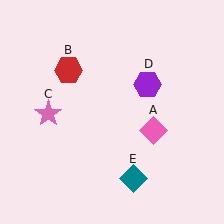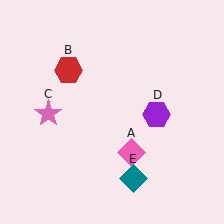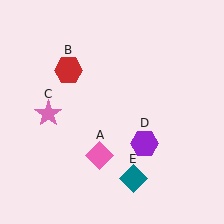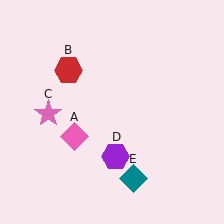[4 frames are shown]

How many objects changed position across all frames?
2 objects changed position: pink diamond (object A), purple hexagon (object D).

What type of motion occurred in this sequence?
The pink diamond (object A), purple hexagon (object D) rotated clockwise around the center of the scene.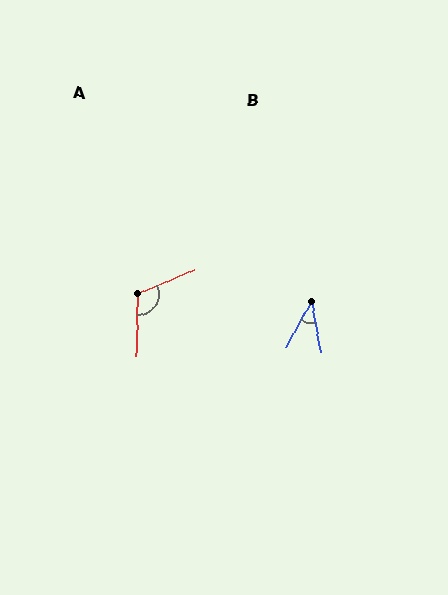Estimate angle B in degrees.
Approximately 39 degrees.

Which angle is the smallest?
B, at approximately 39 degrees.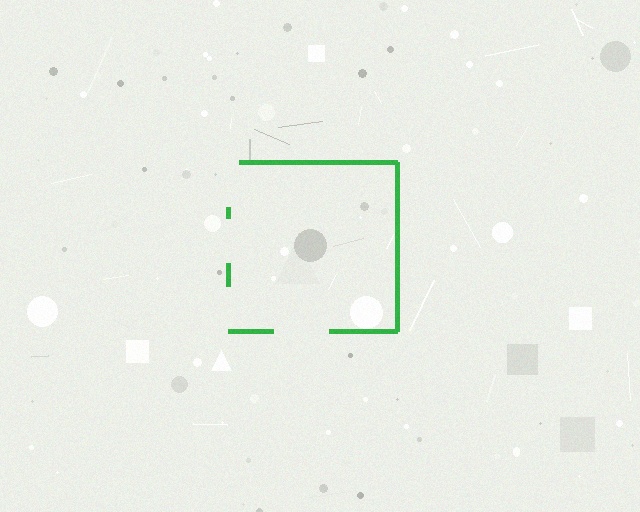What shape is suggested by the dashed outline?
The dashed outline suggests a square.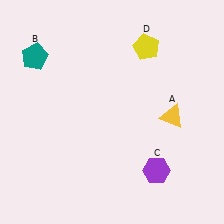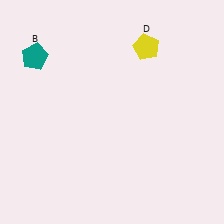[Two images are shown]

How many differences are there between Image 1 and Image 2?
There are 2 differences between the two images.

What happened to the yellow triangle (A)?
The yellow triangle (A) was removed in Image 2. It was in the bottom-right area of Image 1.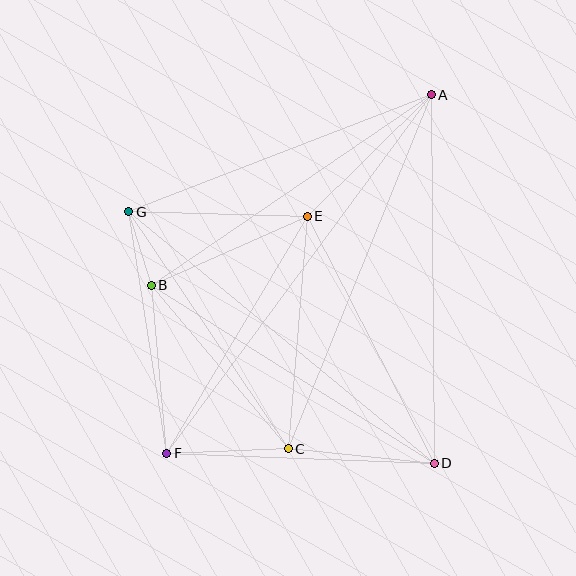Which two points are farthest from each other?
Points A and F are farthest from each other.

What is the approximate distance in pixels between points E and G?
The distance between E and G is approximately 178 pixels.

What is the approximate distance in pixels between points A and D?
The distance between A and D is approximately 369 pixels.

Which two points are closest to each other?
Points B and G are closest to each other.